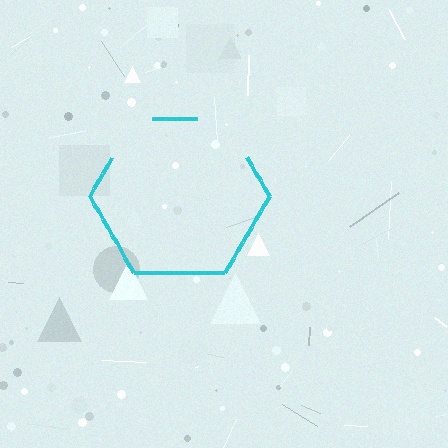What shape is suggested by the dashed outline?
The dashed outline suggests a hexagon.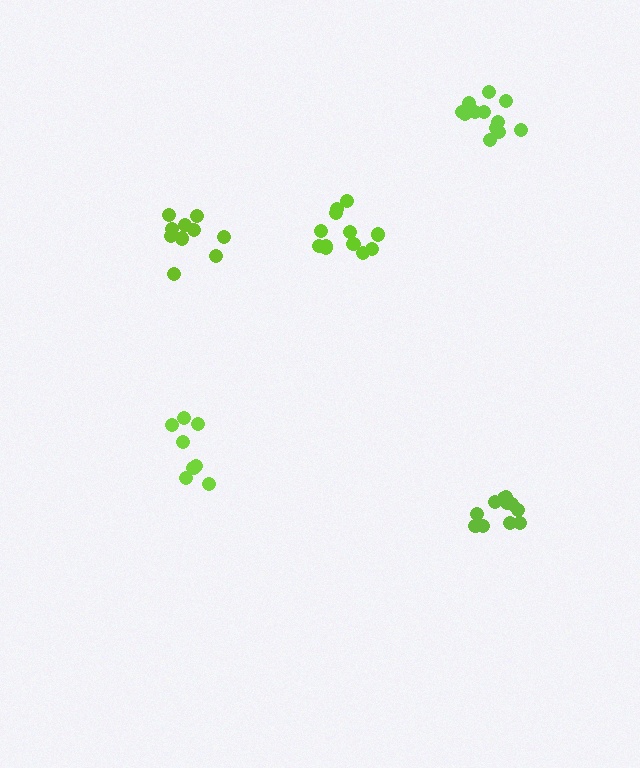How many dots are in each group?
Group 1: 8 dots, Group 2: 12 dots, Group 3: 12 dots, Group 4: 11 dots, Group 5: 10 dots (53 total).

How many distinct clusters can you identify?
There are 5 distinct clusters.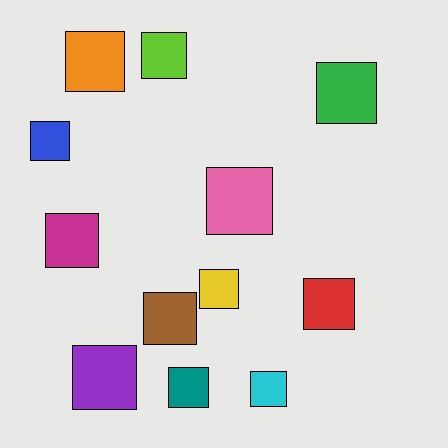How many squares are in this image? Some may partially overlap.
There are 12 squares.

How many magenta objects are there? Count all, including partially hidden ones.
There is 1 magenta object.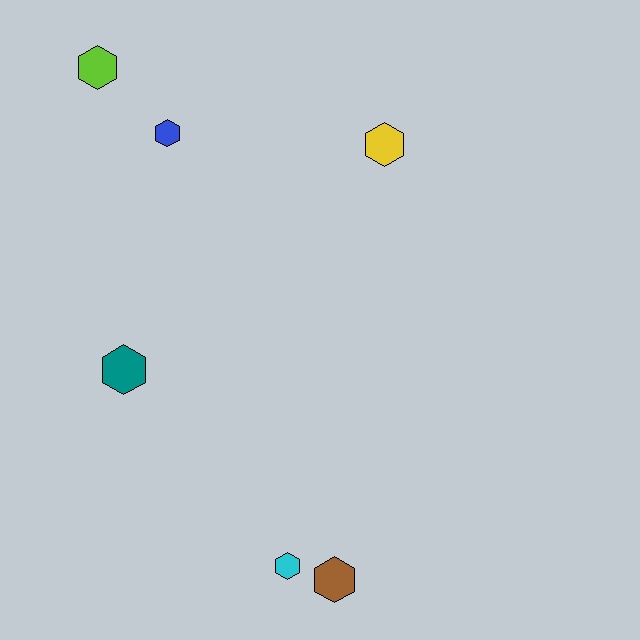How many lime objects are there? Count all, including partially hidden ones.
There is 1 lime object.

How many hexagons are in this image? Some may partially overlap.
There are 6 hexagons.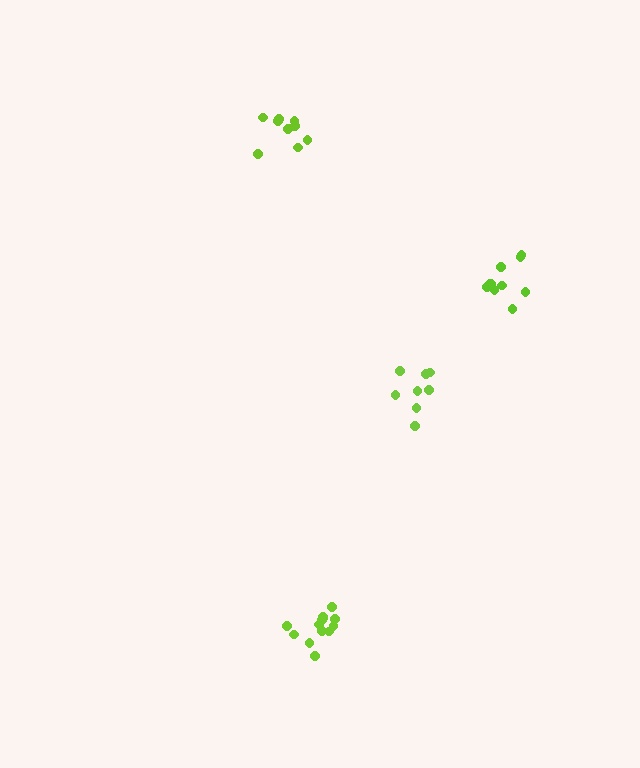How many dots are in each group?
Group 1: 13 dots, Group 2: 8 dots, Group 3: 9 dots, Group 4: 10 dots (40 total).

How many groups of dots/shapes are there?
There are 4 groups.